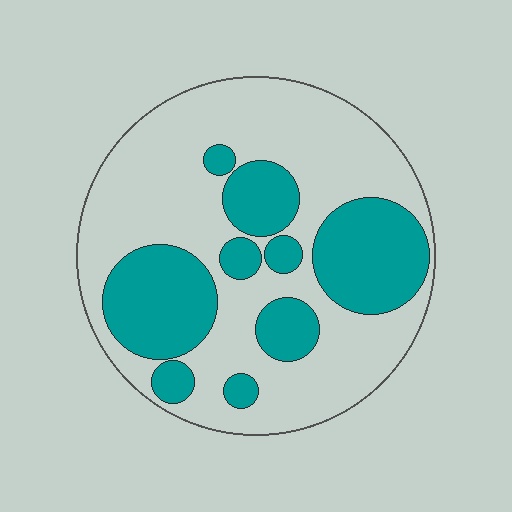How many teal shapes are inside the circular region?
9.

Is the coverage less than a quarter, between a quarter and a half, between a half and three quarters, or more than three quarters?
Between a quarter and a half.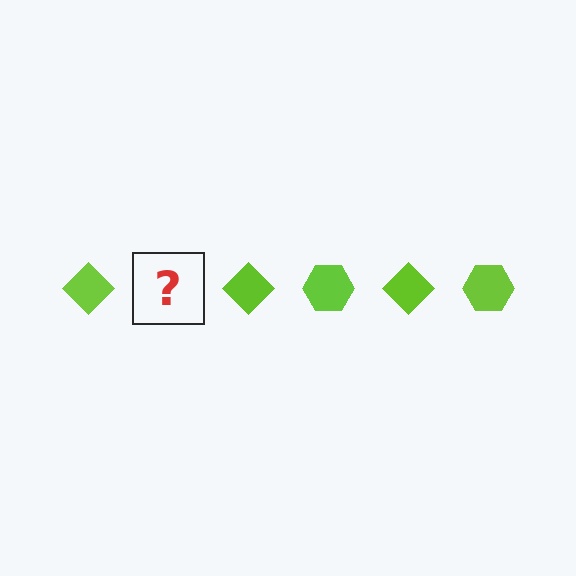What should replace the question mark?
The question mark should be replaced with a lime hexagon.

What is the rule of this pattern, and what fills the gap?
The rule is that the pattern cycles through diamond, hexagon shapes in lime. The gap should be filled with a lime hexagon.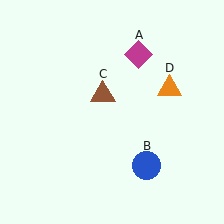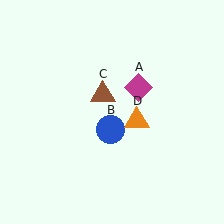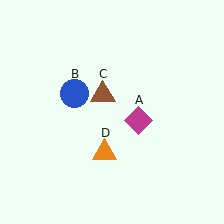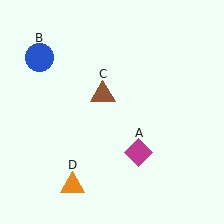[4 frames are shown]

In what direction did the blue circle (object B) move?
The blue circle (object B) moved up and to the left.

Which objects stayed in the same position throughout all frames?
Brown triangle (object C) remained stationary.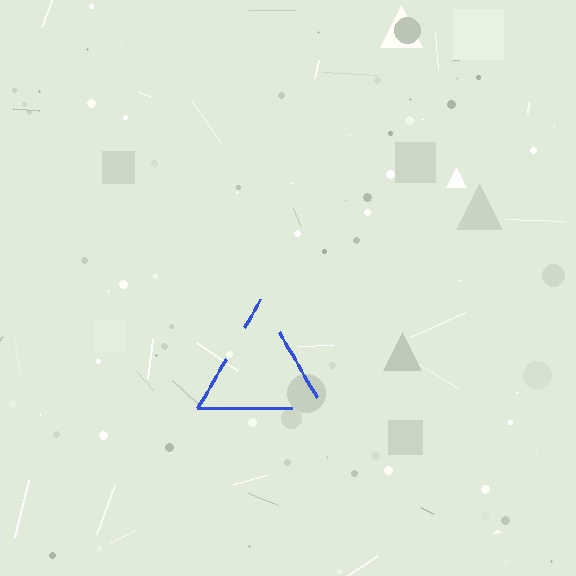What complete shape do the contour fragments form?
The contour fragments form a triangle.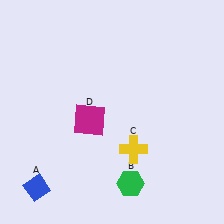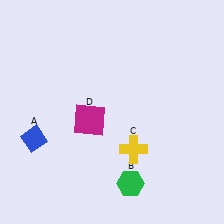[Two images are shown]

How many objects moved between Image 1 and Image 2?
1 object moved between the two images.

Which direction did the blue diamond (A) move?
The blue diamond (A) moved up.